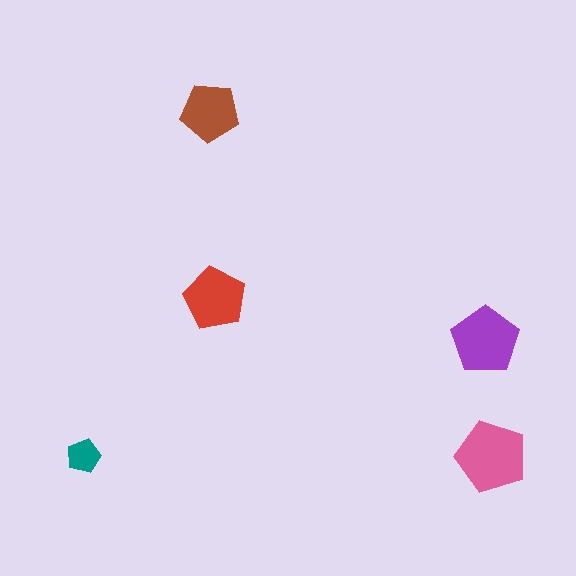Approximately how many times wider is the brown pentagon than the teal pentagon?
About 1.5 times wider.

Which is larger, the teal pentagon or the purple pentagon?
The purple one.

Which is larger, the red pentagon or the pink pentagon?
The pink one.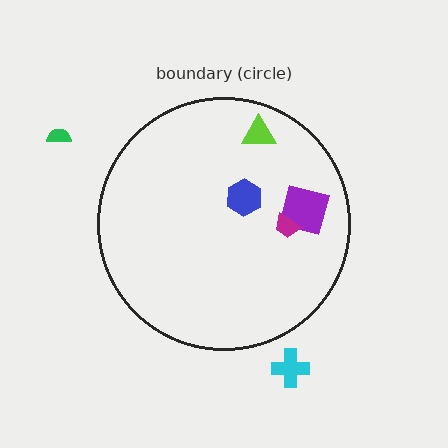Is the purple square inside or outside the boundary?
Inside.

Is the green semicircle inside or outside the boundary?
Outside.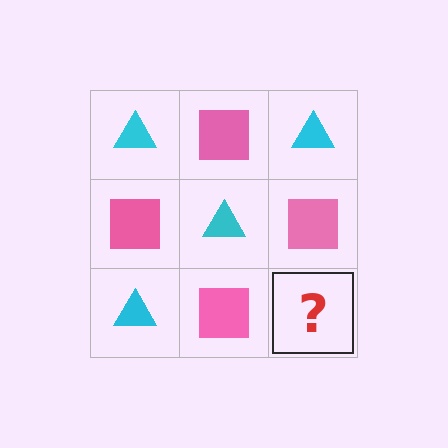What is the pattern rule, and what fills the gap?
The rule is that it alternates cyan triangle and pink square in a checkerboard pattern. The gap should be filled with a cyan triangle.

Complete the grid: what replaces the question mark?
The question mark should be replaced with a cyan triangle.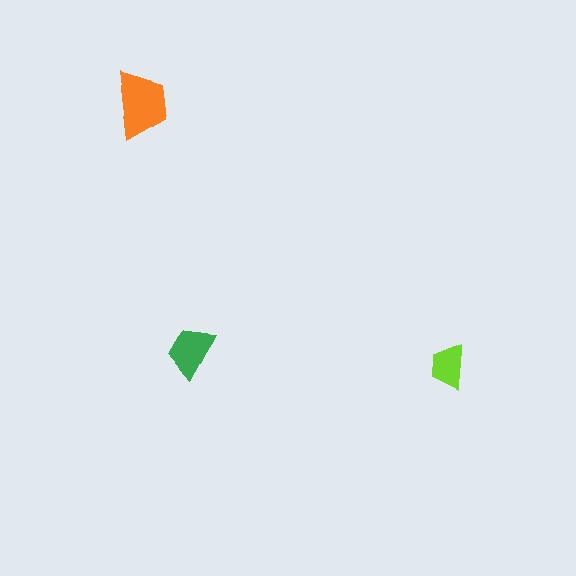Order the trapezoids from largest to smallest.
the orange one, the green one, the lime one.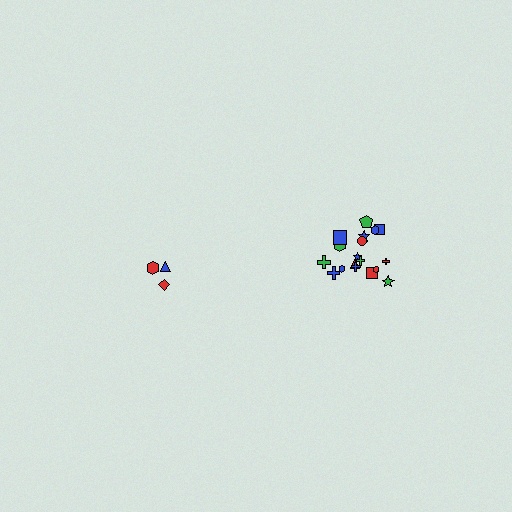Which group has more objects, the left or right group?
The right group.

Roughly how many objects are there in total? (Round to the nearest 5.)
Roughly 20 objects in total.